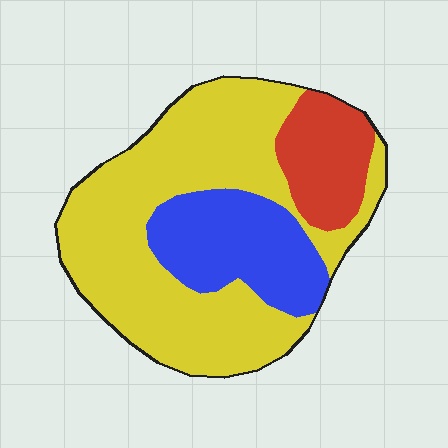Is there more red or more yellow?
Yellow.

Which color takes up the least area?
Red, at roughly 15%.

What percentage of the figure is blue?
Blue covers about 25% of the figure.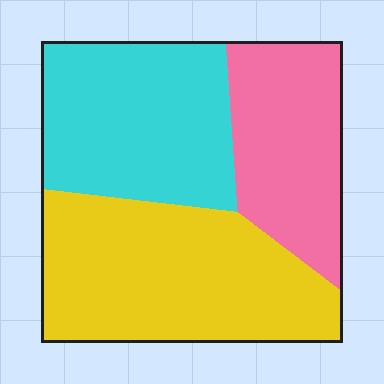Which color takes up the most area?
Yellow, at roughly 40%.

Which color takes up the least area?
Pink, at roughly 25%.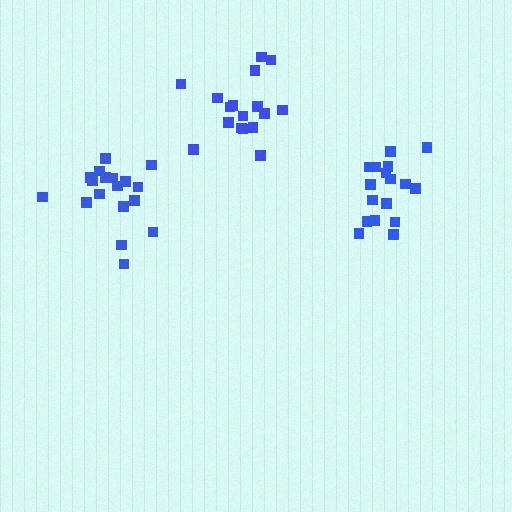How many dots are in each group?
Group 1: 17 dots, Group 2: 17 dots, Group 3: 18 dots (52 total).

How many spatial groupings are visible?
There are 3 spatial groupings.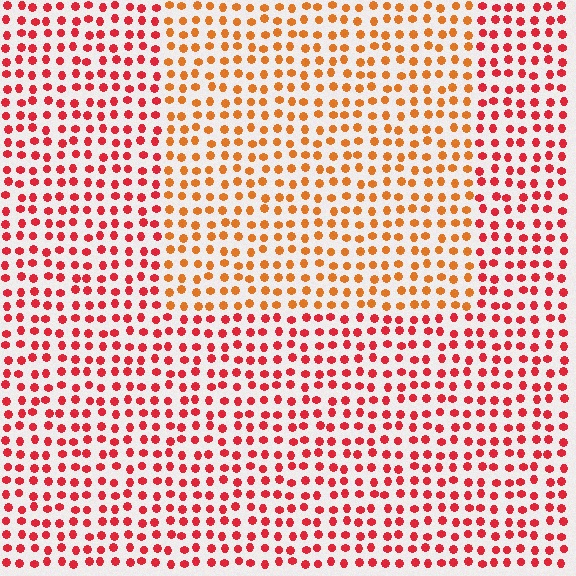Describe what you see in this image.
The image is filled with small red elements in a uniform arrangement. A rectangle-shaped region is visible where the elements are tinted to a slightly different hue, forming a subtle color boundary.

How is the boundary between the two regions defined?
The boundary is defined purely by a slight shift in hue (about 33 degrees). Spacing, size, and orientation are identical on both sides.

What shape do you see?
I see a rectangle.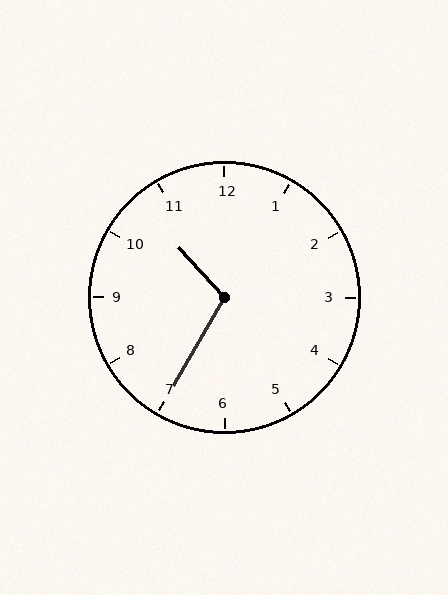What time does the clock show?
10:35.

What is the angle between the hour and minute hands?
Approximately 108 degrees.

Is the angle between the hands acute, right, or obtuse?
It is obtuse.